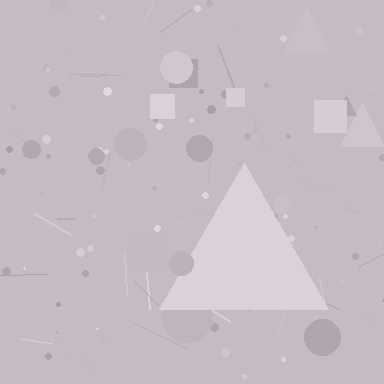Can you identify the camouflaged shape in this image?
The camouflaged shape is a triangle.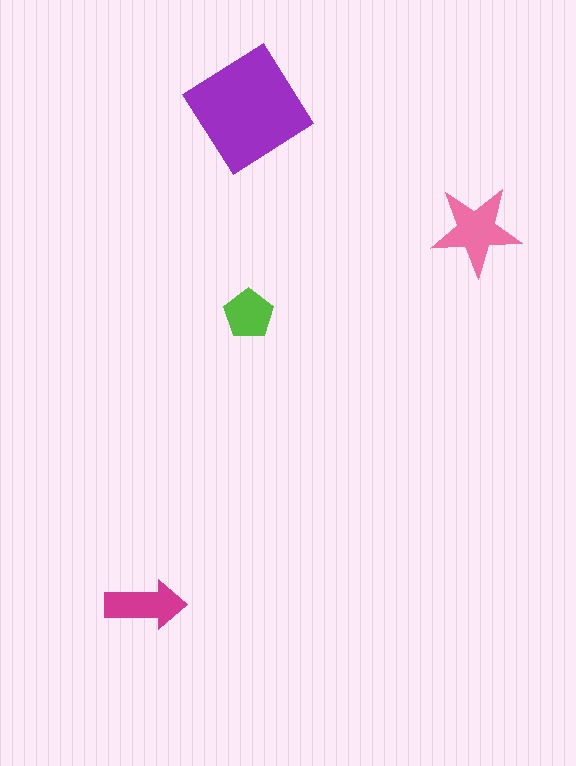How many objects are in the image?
There are 4 objects in the image.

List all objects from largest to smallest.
The purple diamond, the pink star, the magenta arrow, the lime pentagon.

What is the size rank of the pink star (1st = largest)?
2nd.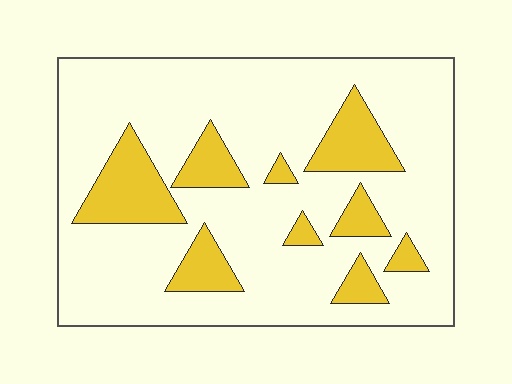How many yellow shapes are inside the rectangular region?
9.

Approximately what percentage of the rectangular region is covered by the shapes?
Approximately 20%.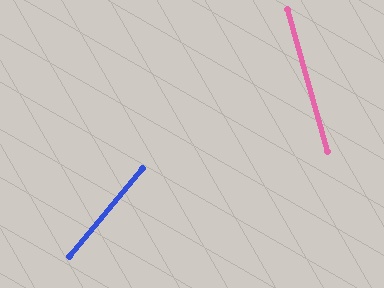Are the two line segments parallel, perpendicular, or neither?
Neither parallel nor perpendicular — they differ by about 55°.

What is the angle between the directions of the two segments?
Approximately 55 degrees.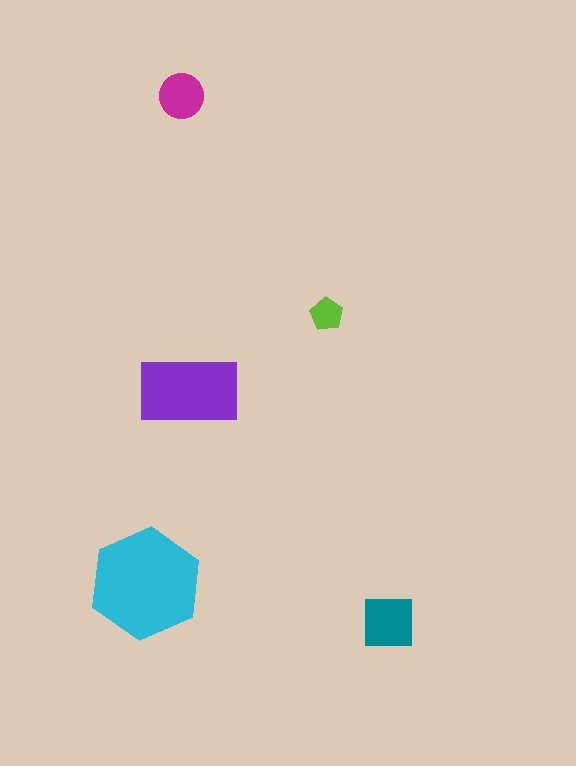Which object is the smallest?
The lime pentagon.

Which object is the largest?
The cyan hexagon.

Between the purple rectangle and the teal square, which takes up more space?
The purple rectangle.